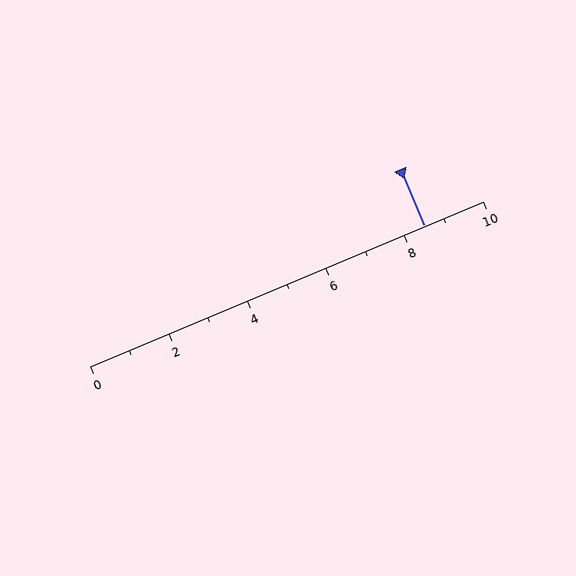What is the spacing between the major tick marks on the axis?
The major ticks are spaced 2 apart.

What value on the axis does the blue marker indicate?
The marker indicates approximately 8.5.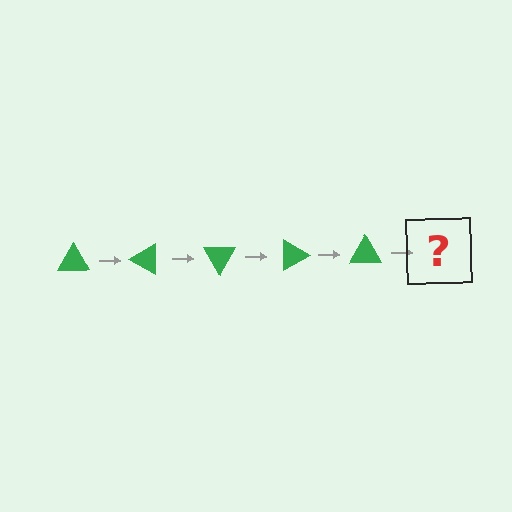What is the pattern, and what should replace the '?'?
The pattern is that the triangle rotates 30 degrees each step. The '?' should be a green triangle rotated 150 degrees.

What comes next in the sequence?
The next element should be a green triangle rotated 150 degrees.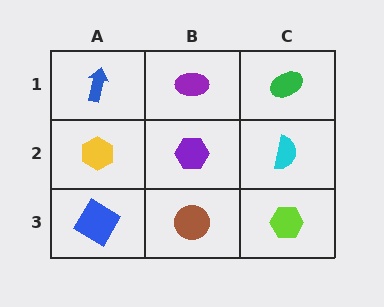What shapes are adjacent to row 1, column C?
A cyan semicircle (row 2, column C), a purple ellipse (row 1, column B).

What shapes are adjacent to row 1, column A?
A yellow hexagon (row 2, column A), a purple ellipse (row 1, column B).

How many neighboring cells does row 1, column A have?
2.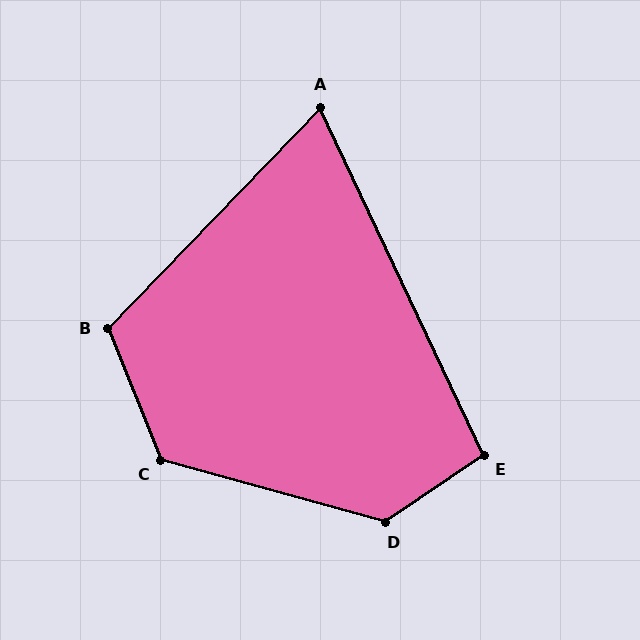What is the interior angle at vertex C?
Approximately 127 degrees (obtuse).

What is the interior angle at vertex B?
Approximately 114 degrees (obtuse).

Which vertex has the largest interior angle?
D, at approximately 130 degrees.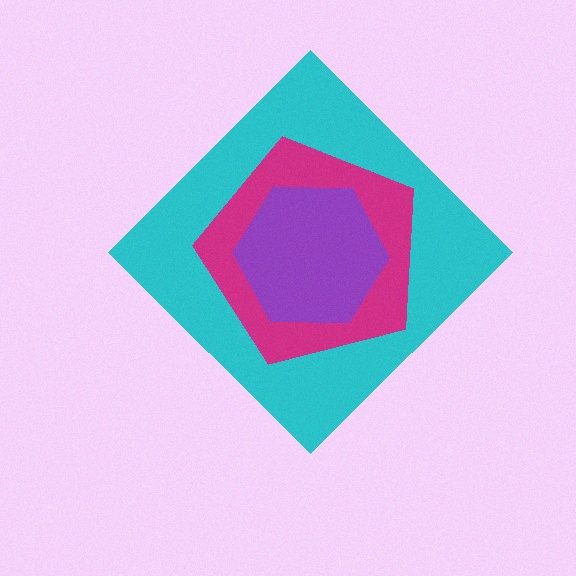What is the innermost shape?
The purple hexagon.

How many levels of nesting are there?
3.